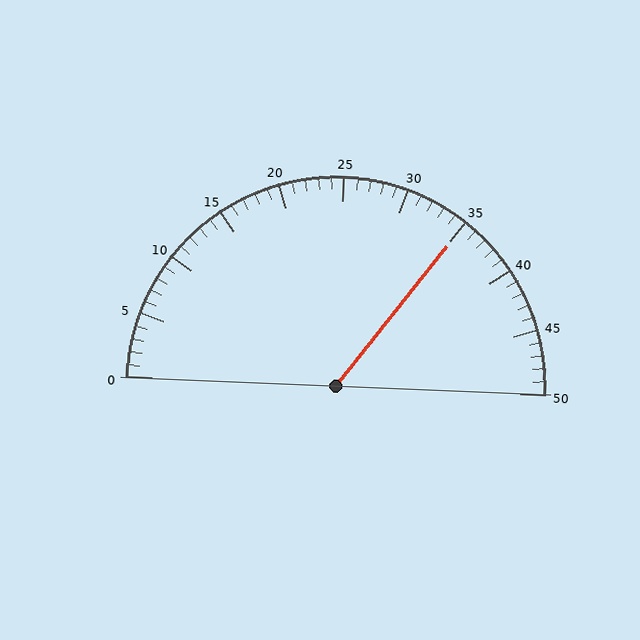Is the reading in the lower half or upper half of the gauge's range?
The reading is in the upper half of the range (0 to 50).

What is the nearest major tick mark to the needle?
The nearest major tick mark is 35.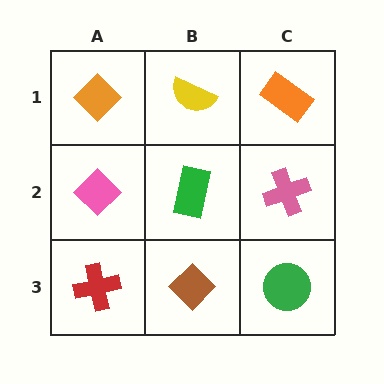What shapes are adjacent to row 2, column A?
An orange diamond (row 1, column A), a red cross (row 3, column A), a green rectangle (row 2, column B).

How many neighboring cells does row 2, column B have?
4.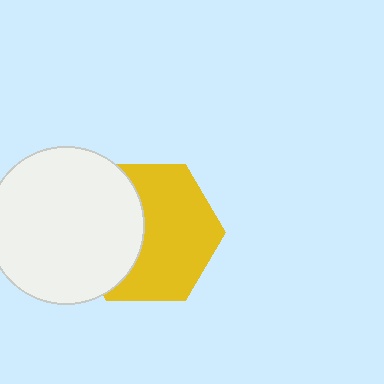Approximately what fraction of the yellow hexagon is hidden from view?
Roughly 39% of the yellow hexagon is hidden behind the white circle.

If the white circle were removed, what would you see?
You would see the complete yellow hexagon.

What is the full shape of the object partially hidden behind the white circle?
The partially hidden object is a yellow hexagon.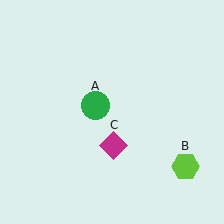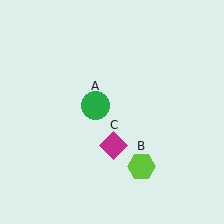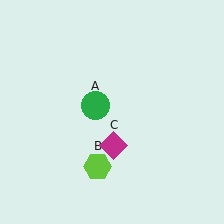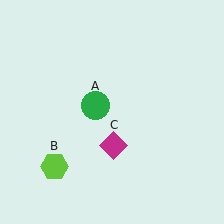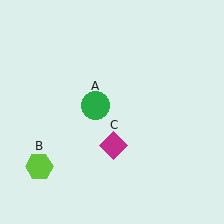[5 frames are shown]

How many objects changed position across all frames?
1 object changed position: lime hexagon (object B).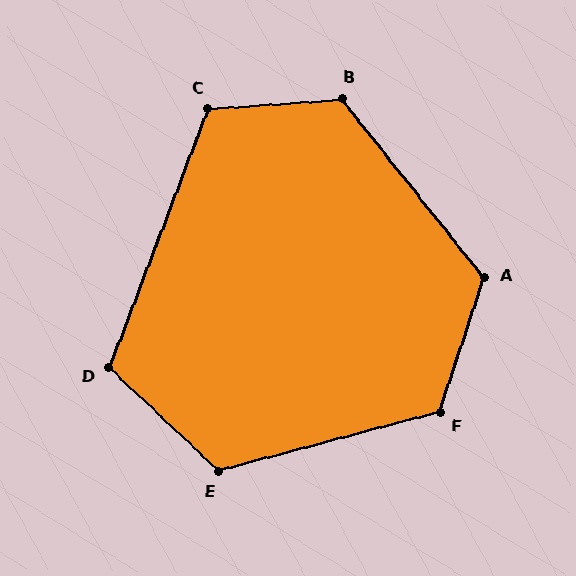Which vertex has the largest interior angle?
B, at approximately 124 degrees.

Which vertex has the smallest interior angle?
D, at approximately 112 degrees.